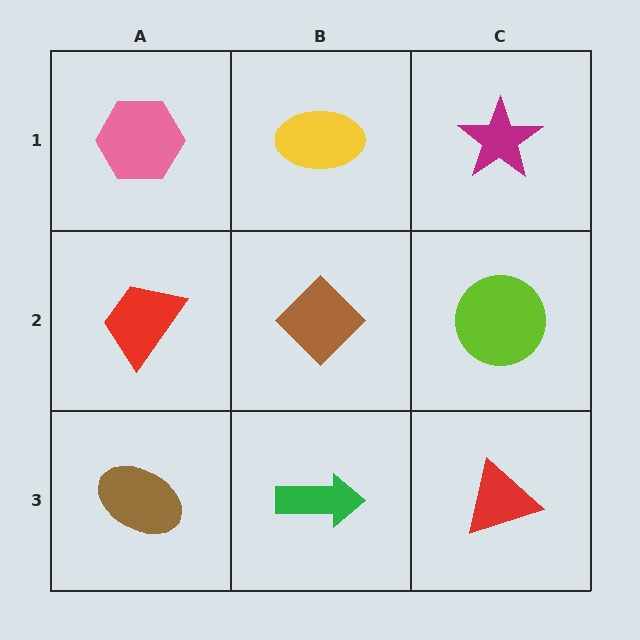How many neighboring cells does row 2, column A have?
3.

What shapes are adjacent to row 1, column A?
A red trapezoid (row 2, column A), a yellow ellipse (row 1, column B).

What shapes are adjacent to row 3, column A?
A red trapezoid (row 2, column A), a green arrow (row 3, column B).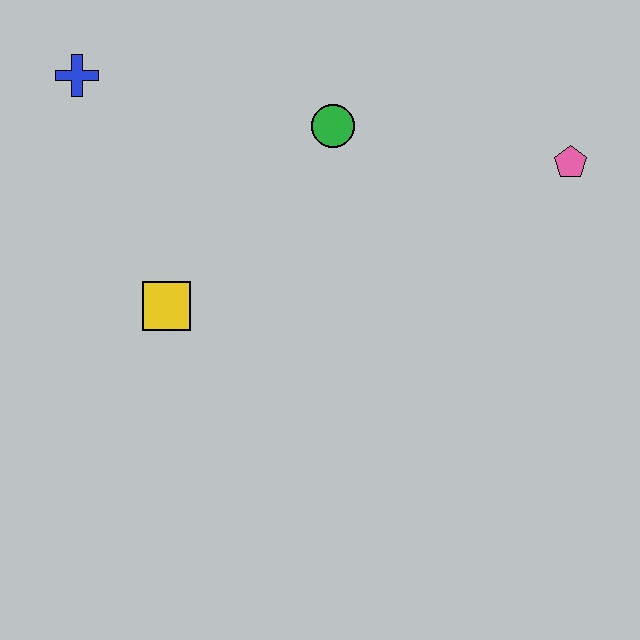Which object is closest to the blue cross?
The yellow square is closest to the blue cross.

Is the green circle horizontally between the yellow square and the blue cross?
No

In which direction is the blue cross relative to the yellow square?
The blue cross is above the yellow square.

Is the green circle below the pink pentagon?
No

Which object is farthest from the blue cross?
The pink pentagon is farthest from the blue cross.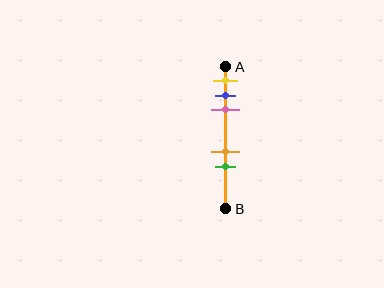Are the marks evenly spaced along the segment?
No, the marks are not evenly spaced.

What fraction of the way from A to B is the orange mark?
The orange mark is approximately 60% (0.6) of the way from A to B.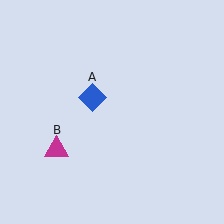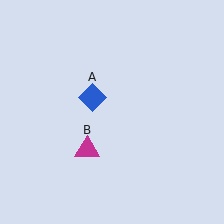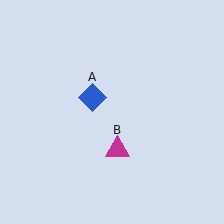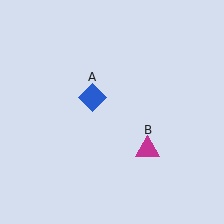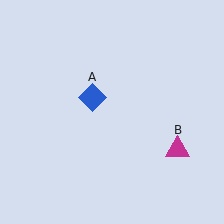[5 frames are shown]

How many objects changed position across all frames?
1 object changed position: magenta triangle (object B).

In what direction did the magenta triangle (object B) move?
The magenta triangle (object B) moved right.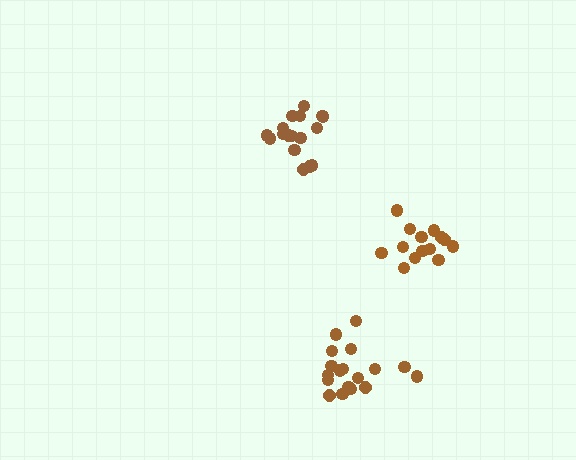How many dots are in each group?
Group 1: 14 dots, Group 2: 18 dots, Group 3: 17 dots (49 total).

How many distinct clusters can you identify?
There are 3 distinct clusters.